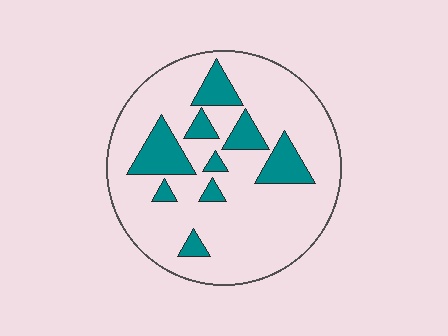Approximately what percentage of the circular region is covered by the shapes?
Approximately 20%.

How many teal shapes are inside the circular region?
9.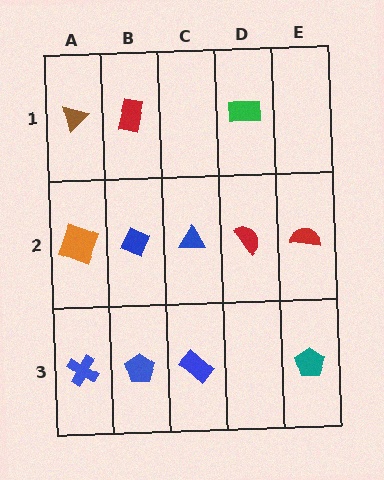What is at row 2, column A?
An orange square.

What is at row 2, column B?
A blue diamond.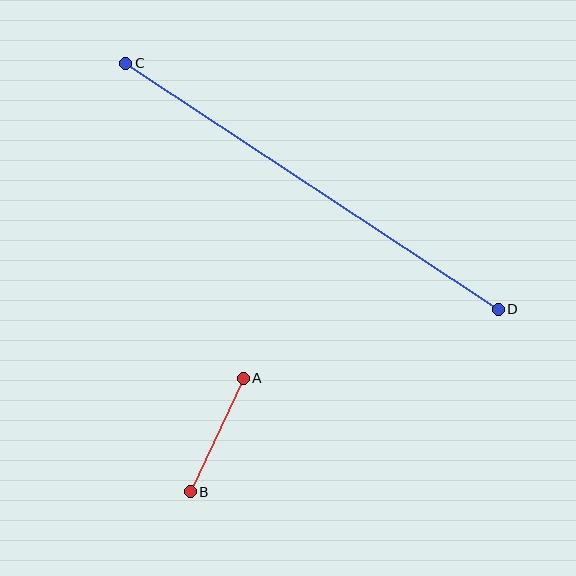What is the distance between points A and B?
The distance is approximately 125 pixels.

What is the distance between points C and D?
The distance is approximately 447 pixels.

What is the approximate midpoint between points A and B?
The midpoint is at approximately (217, 435) pixels.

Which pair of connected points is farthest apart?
Points C and D are farthest apart.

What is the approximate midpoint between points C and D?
The midpoint is at approximately (312, 186) pixels.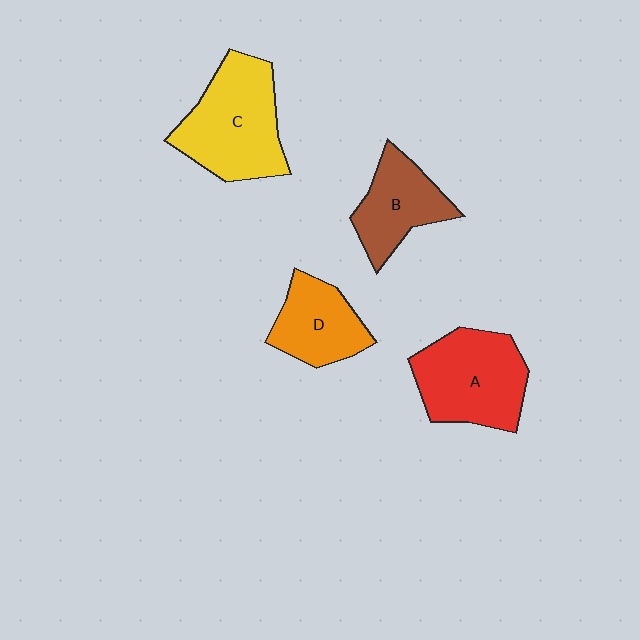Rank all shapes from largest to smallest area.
From largest to smallest: C (yellow), A (red), B (brown), D (orange).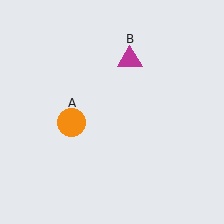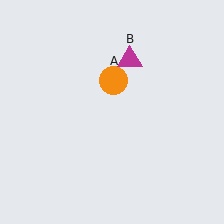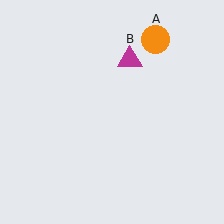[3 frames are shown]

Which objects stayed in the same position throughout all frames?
Magenta triangle (object B) remained stationary.